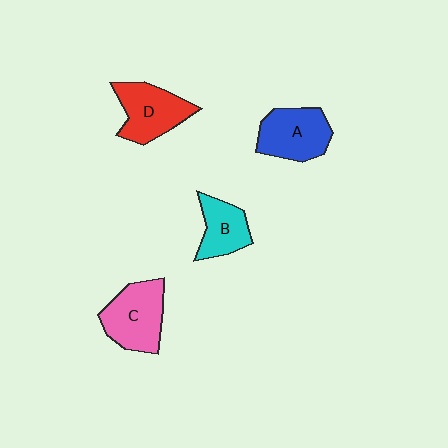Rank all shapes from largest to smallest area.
From largest to smallest: C (pink), D (red), A (blue), B (cyan).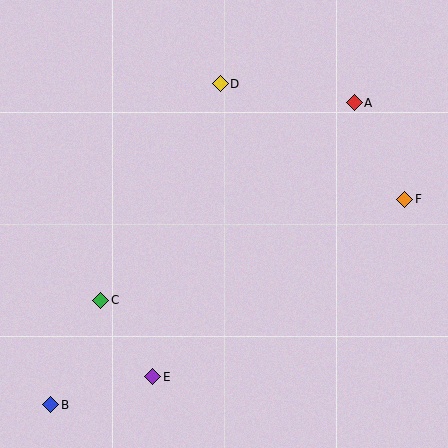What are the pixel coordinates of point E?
Point E is at (153, 377).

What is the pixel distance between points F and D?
The distance between F and D is 218 pixels.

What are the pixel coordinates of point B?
Point B is at (51, 405).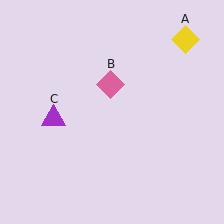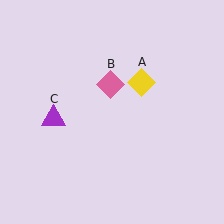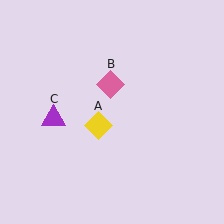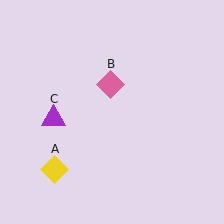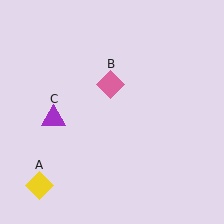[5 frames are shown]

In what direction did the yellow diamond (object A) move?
The yellow diamond (object A) moved down and to the left.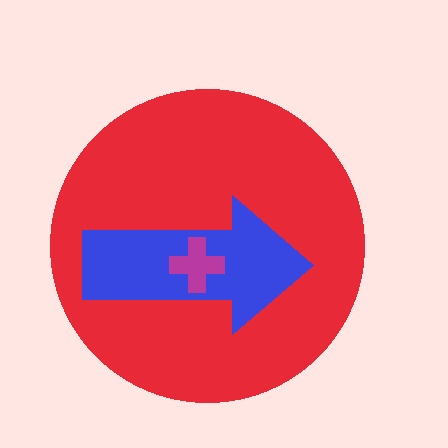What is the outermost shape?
The red circle.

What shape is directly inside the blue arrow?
The magenta cross.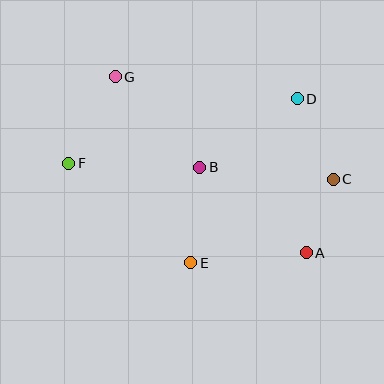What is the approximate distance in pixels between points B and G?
The distance between B and G is approximately 124 pixels.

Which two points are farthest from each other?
Points C and F are farthest from each other.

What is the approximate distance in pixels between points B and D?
The distance between B and D is approximately 119 pixels.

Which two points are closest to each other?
Points A and C are closest to each other.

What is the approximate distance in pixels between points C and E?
The distance between C and E is approximately 165 pixels.